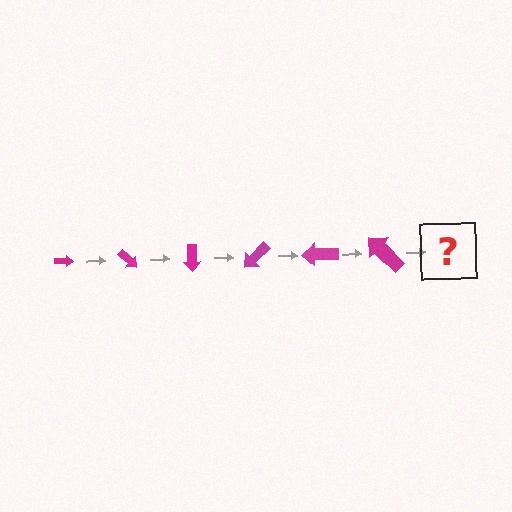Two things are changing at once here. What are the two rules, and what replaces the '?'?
The two rules are that the arrow grows larger each step and it rotates 45 degrees each step. The '?' should be an arrow, larger than the previous one and rotated 270 degrees from the start.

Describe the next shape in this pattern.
It should be an arrow, larger than the previous one and rotated 270 degrees from the start.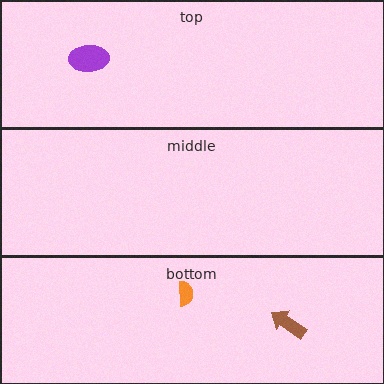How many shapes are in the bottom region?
2.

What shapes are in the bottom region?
The brown arrow, the orange semicircle.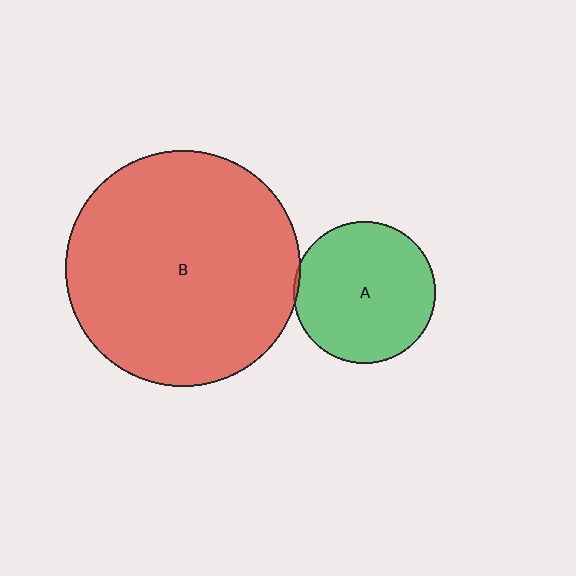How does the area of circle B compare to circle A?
Approximately 2.7 times.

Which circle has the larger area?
Circle B (red).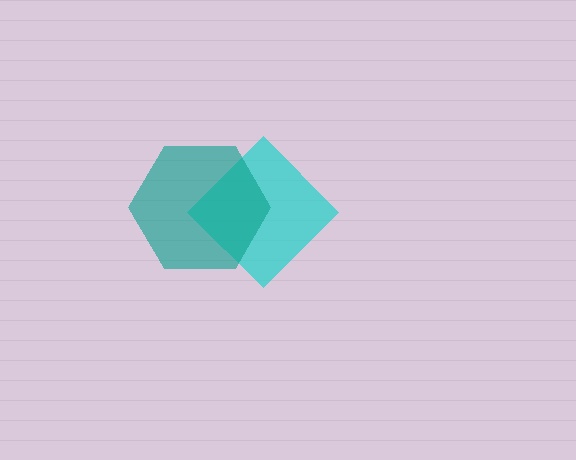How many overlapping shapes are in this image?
There are 2 overlapping shapes in the image.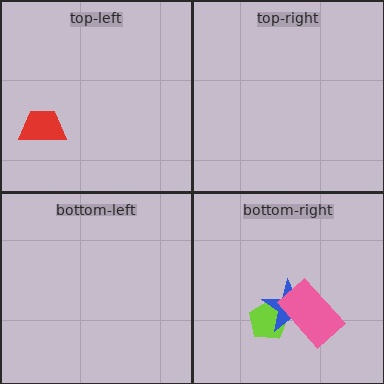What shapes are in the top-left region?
The red trapezoid.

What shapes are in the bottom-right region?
The lime pentagon, the blue star, the pink rectangle.